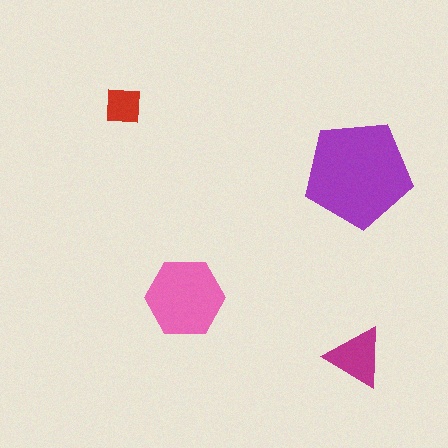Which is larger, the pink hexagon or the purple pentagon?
The purple pentagon.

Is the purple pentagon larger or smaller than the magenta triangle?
Larger.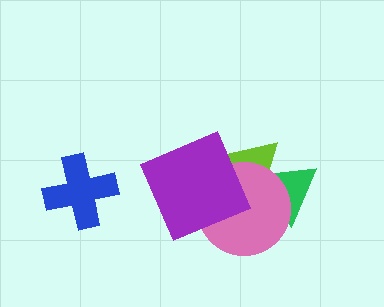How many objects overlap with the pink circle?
3 objects overlap with the pink circle.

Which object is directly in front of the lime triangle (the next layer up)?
The green triangle is directly in front of the lime triangle.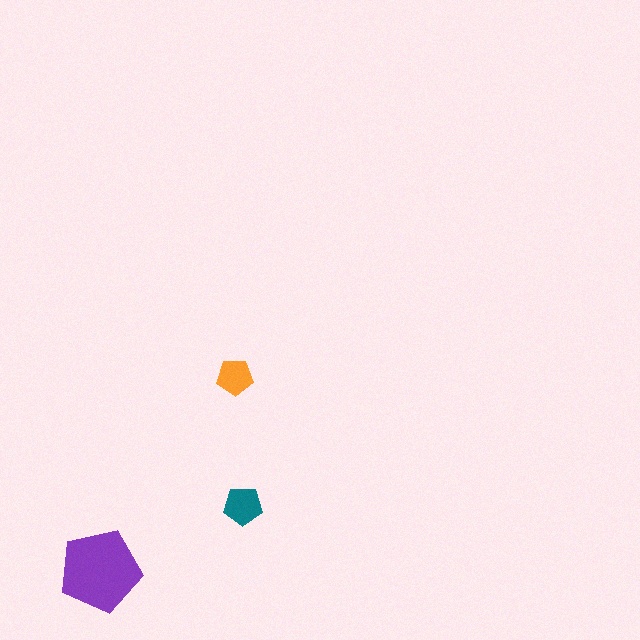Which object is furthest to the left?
The purple pentagon is leftmost.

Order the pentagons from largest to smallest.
the purple one, the teal one, the orange one.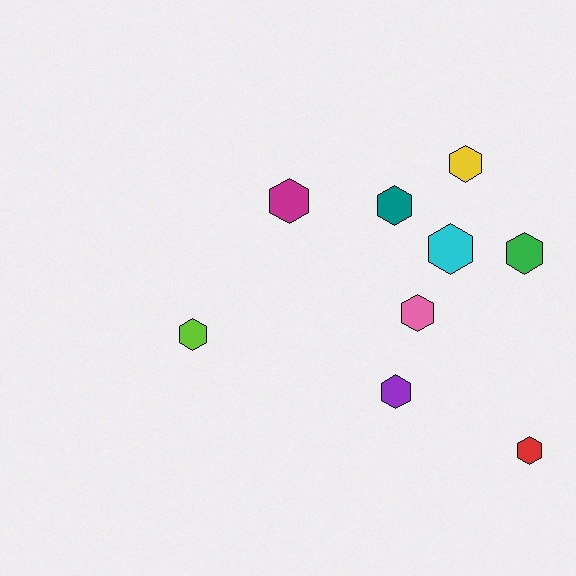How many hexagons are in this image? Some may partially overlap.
There are 9 hexagons.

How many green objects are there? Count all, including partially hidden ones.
There is 1 green object.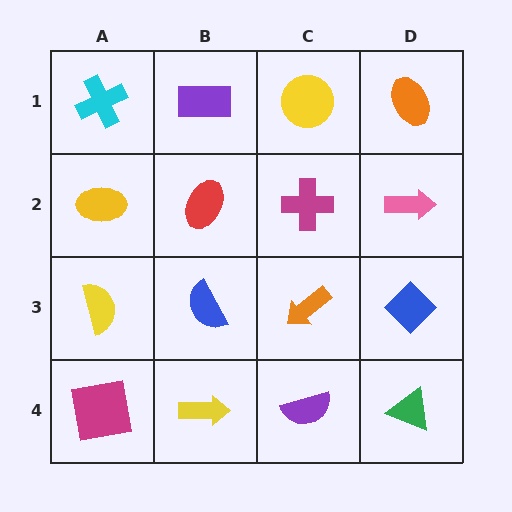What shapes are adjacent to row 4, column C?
An orange arrow (row 3, column C), a yellow arrow (row 4, column B), a green triangle (row 4, column D).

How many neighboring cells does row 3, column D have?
3.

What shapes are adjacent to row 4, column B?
A blue semicircle (row 3, column B), a magenta square (row 4, column A), a purple semicircle (row 4, column C).